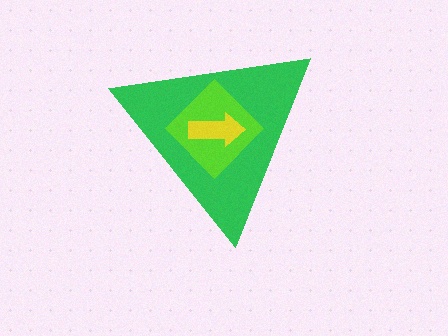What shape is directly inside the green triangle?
The lime diamond.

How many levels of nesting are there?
3.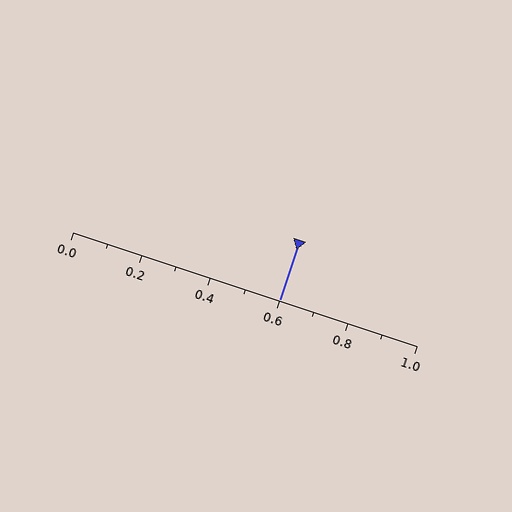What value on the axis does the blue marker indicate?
The marker indicates approximately 0.6.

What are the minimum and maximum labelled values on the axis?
The axis runs from 0.0 to 1.0.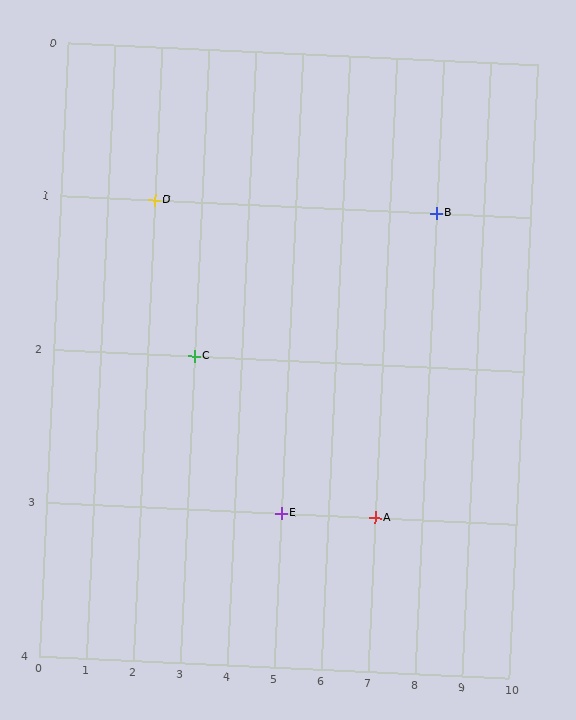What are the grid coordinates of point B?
Point B is at grid coordinates (8, 1).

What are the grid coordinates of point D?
Point D is at grid coordinates (2, 1).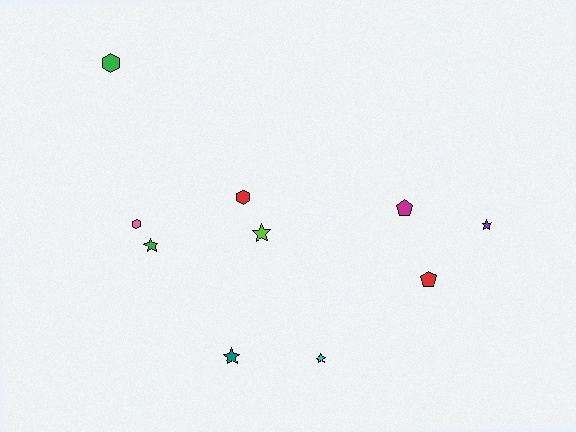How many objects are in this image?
There are 10 objects.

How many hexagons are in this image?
There are 3 hexagons.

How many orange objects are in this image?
There are no orange objects.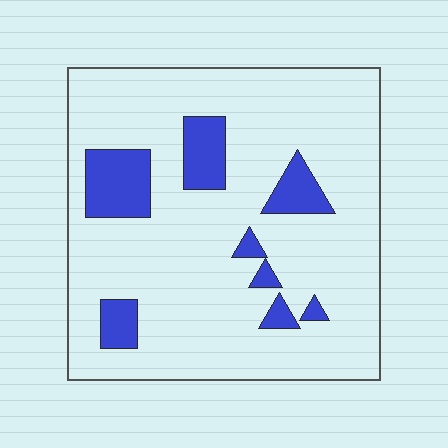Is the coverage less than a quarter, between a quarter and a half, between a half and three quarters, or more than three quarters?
Less than a quarter.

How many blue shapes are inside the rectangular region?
8.